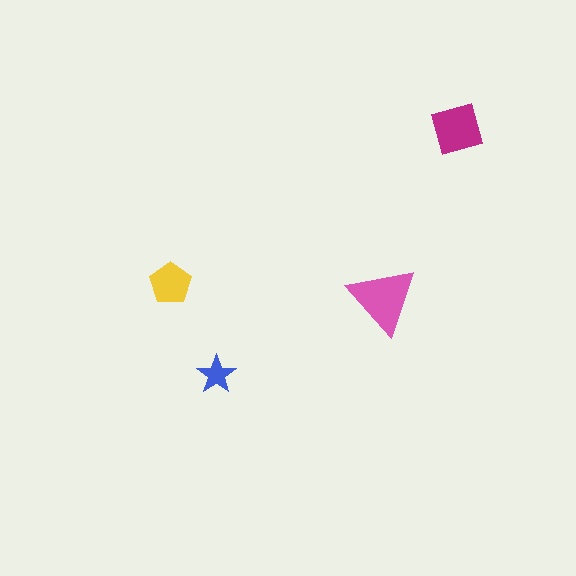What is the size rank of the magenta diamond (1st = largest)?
2nd.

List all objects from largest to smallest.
The pink triangle, the magenta diamond, the yellow pentagon, the blue star.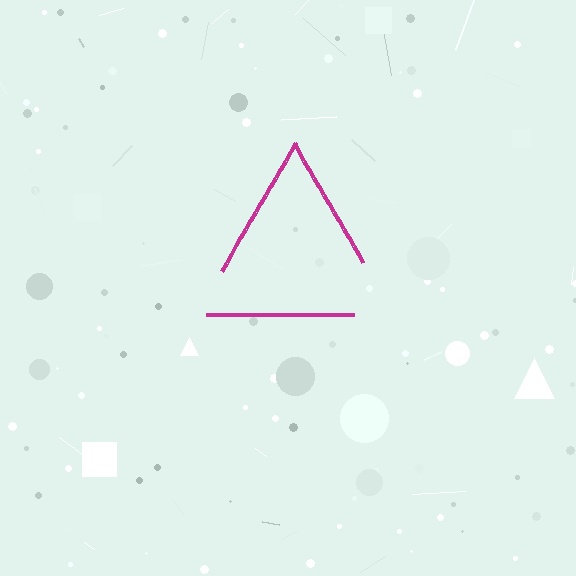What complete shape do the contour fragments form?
The contour fragments form a triangle.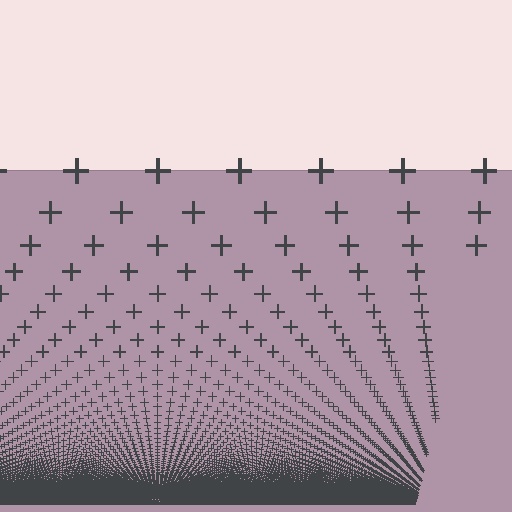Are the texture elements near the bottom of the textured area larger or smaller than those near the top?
Smaller. The gradient is inverted — elements near the bottom are smaller and denser.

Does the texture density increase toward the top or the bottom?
Density increases toward the bottom.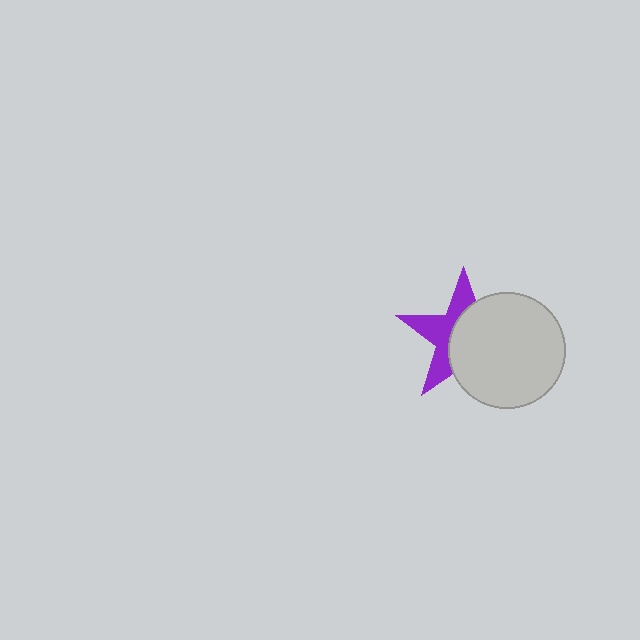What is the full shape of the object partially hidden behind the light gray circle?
The partially hidden object is a purple star.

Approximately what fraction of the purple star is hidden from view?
Roughly 57% of the purple star is hidden behind the light gray circle.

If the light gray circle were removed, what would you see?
You would see the complete purple star.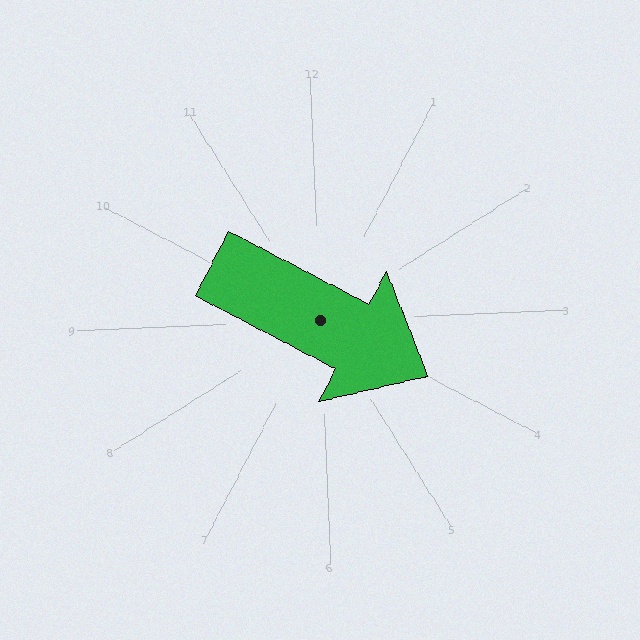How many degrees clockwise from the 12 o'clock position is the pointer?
Approximately 120 degrees.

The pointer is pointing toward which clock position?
Roughly 4 o'clock.